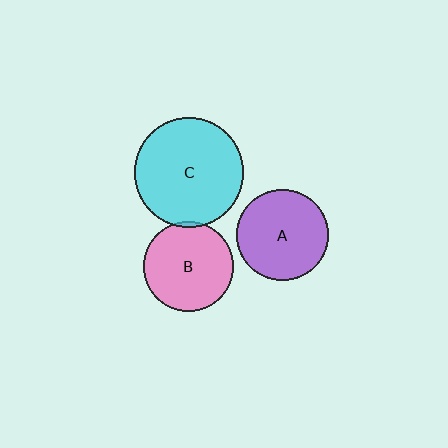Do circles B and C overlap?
Yes.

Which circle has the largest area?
Circle C (cyan).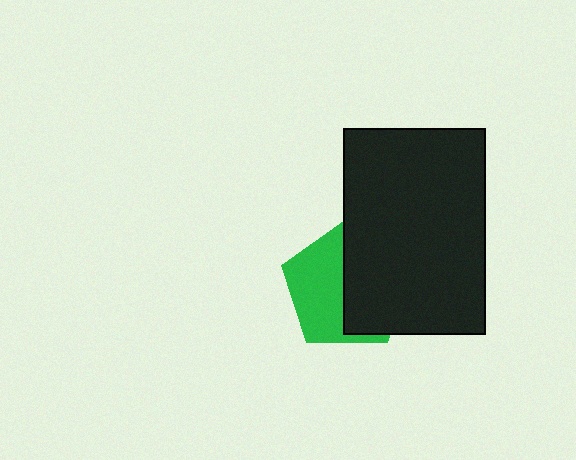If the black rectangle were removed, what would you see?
You would see the complete green pentagon.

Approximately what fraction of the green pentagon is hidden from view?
Roughly 51% of the green pentagon is hidden behind the black rectangle.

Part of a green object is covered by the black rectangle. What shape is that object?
It is a pentagon.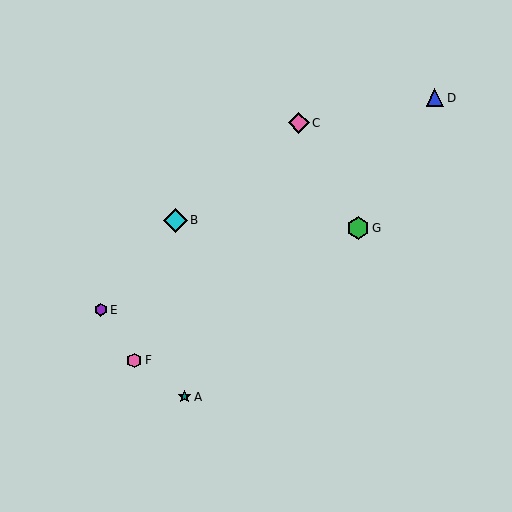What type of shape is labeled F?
Shape F is a pink hexagon.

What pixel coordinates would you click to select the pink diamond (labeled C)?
Click at (299, 123) to select the pink diamond C.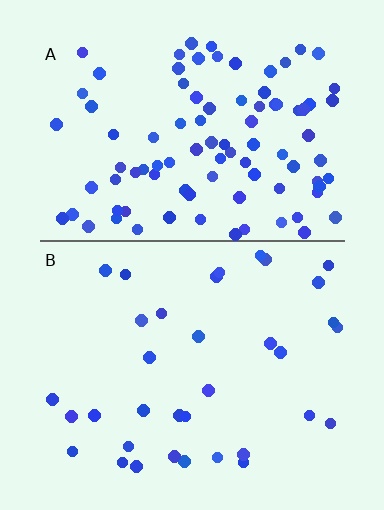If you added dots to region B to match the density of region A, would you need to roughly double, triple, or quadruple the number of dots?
Approximately triple.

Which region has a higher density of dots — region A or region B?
A (the top).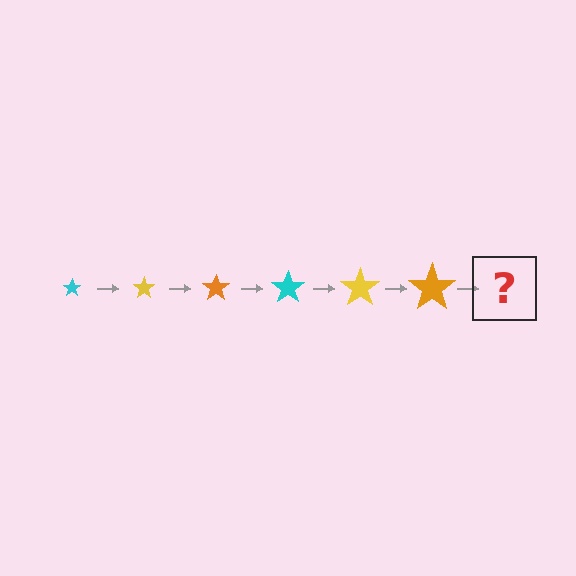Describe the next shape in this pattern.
It should be a cyan star, larger than the previous one.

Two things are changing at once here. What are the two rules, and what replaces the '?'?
The two rules are that the star grows larger each step and the color cycles through cyan, yellow, and orange. The '?' should be a cyan star, larger than the previous one.